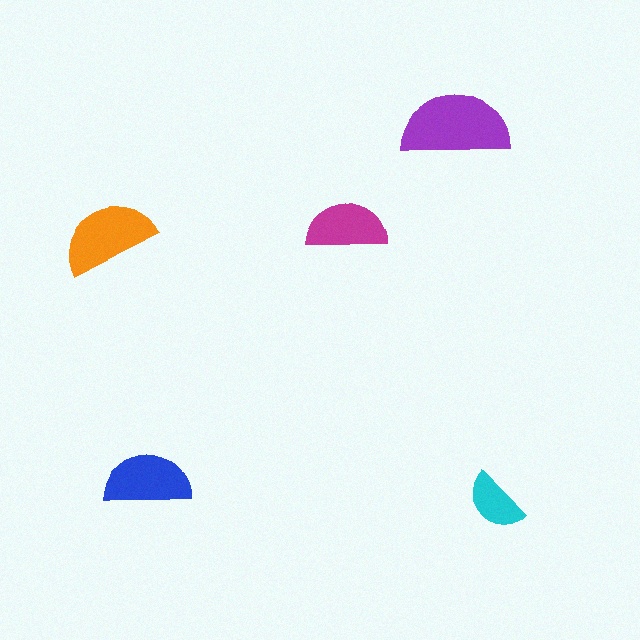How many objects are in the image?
There are 5 objects in the image.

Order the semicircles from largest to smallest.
the purple one, the orange one, the blue one, the magenta one, the cyan one.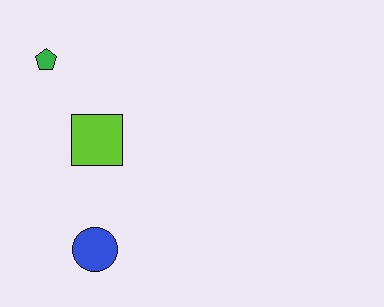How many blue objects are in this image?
There is 1 blue object.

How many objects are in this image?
There are 3 objects.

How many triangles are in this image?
There are no triangles.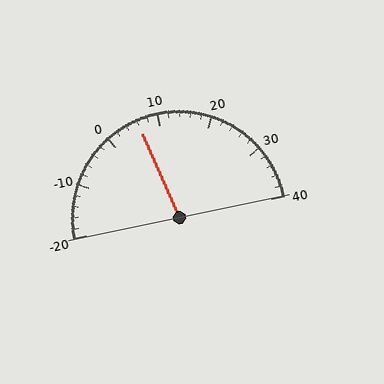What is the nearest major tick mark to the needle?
The nearest major tick mark is 10.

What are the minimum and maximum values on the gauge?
The gauge ranges from -20 to 40.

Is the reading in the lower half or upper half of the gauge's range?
The reading is in the lower half of the range (-20 to 40).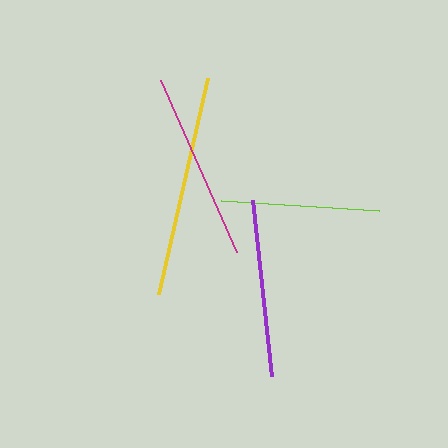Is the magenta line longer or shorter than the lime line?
The magenta line is longer than the lime line.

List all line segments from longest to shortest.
From longest to shortest: yellow, magenta, purple, lime.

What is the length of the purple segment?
The purple segment is approximately 177 pixels long.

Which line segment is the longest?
The yellow line is the longest at approximately 221 pixels.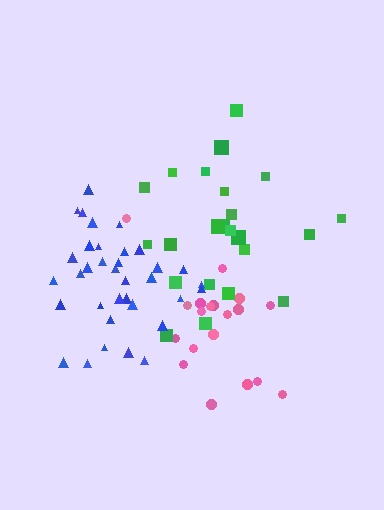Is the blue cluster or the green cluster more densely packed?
Blue.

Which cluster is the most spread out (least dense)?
Green.